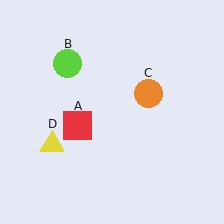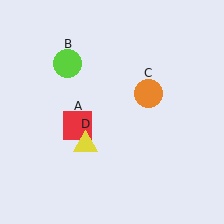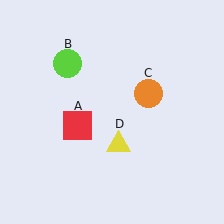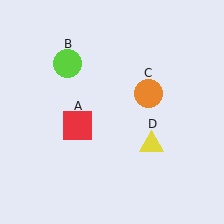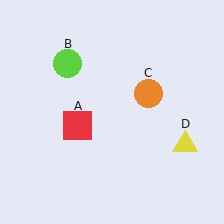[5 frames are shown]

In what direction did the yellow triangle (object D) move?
The yellow triangle (object D) moved right.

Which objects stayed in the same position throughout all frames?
Red square (object A) and lime circle (object B) and orange circle (object C) remained stationary.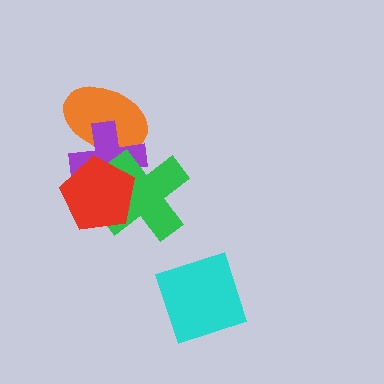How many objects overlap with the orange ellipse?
1 object overlaps with the orange ellipse.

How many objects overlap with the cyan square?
0 objects overlap with the cyan square.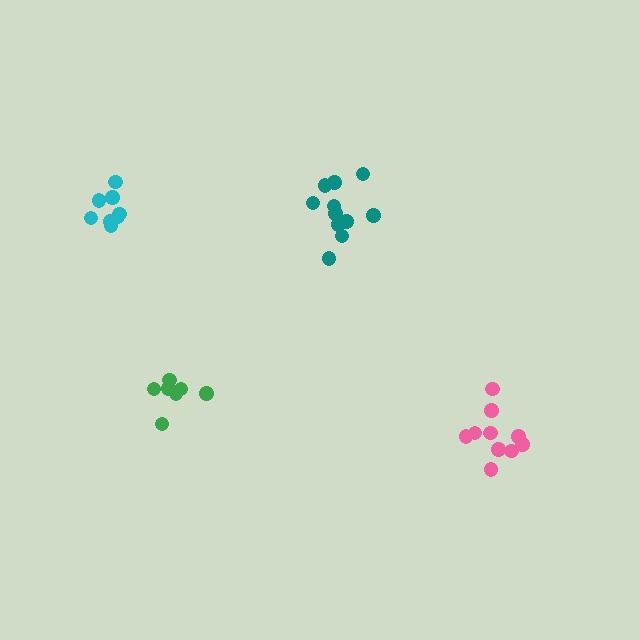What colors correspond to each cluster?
The clusters are colored: pink, cyan, teal, green.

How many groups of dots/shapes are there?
There are 4 groups.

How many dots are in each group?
Group 1: 10 dots, Group 2: 8 dots, Group 3: 11 dots, Group 4: 7 dots (36 total).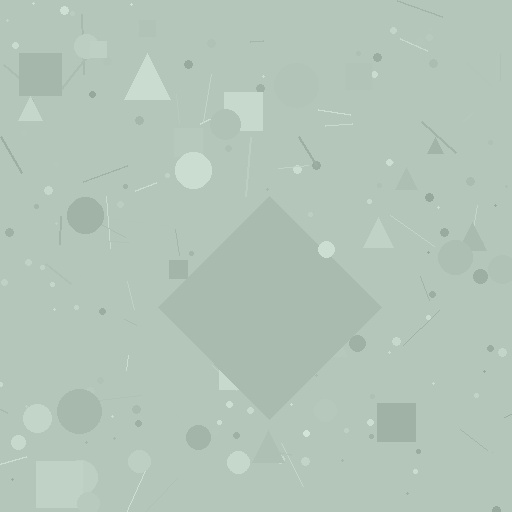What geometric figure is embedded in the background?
A diamond is embedded in the background.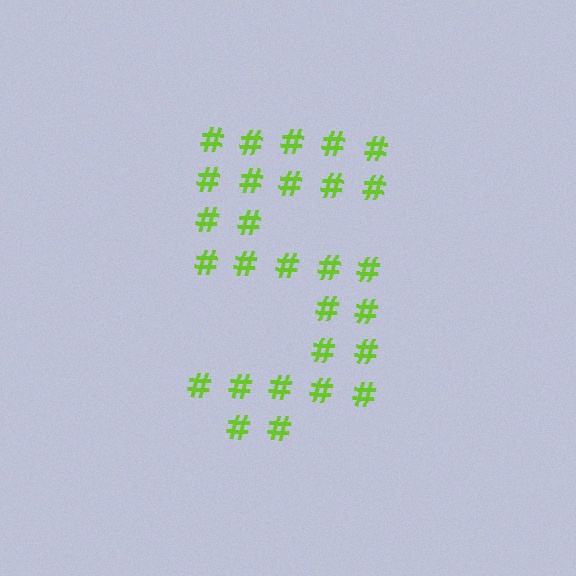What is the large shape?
The large shape is the digit 5.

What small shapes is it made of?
It is made of small hash symbols.